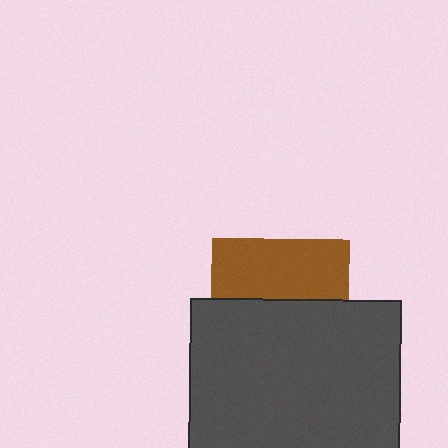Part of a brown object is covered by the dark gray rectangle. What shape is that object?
It is a square.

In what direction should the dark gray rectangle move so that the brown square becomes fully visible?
The dark gray rectangle should move down. That is the shortest direction to clear the overlap and leave the brown square fully visible.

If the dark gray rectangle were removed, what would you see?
You would see the complete brown square.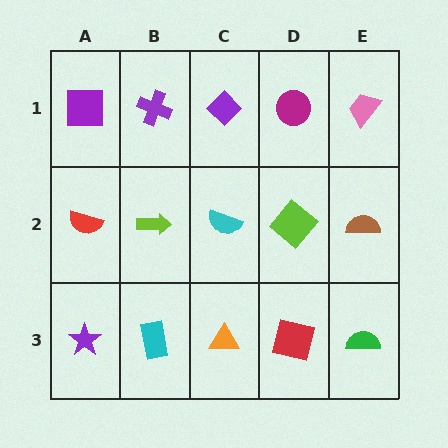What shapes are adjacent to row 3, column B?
A lime arrow (row 2, column B), a purple star (row 3, column A), an orange triangle (row 3, column C).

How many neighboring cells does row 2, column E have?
3.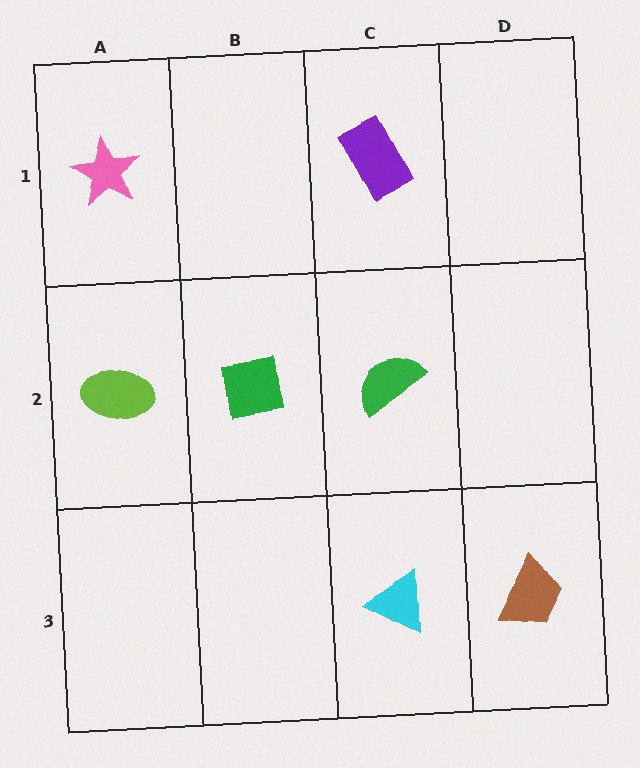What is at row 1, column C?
A purple rectangle.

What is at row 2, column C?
A green semicircle.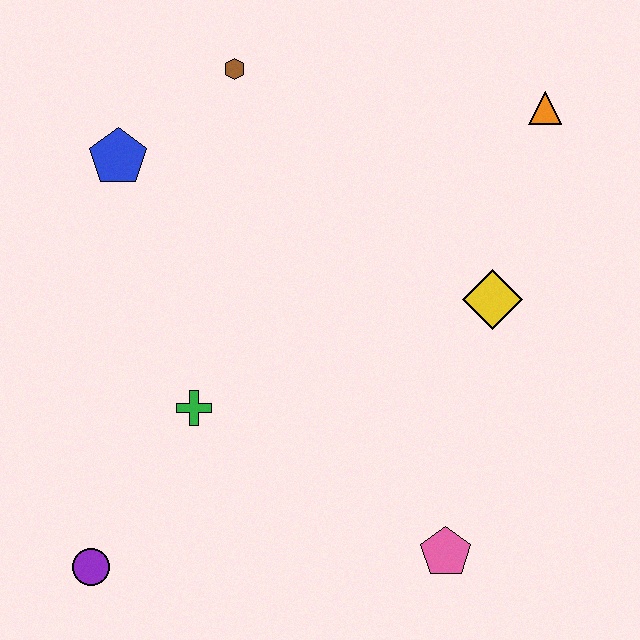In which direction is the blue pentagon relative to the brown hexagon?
The blue pentagon is to the left of the brown hexagon.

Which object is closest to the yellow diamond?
The orange triangle is closest to the yellow diamond.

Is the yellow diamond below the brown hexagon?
Yes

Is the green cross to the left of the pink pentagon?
Yes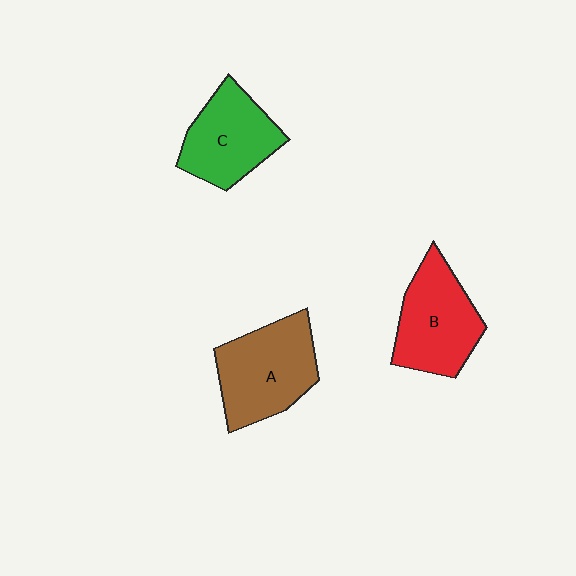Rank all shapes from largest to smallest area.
From largest to smallest: A (brown), B (red), C (green).